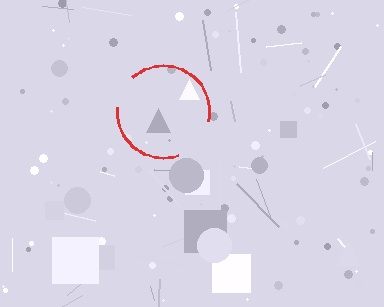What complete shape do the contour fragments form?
The contour fragments form a circle.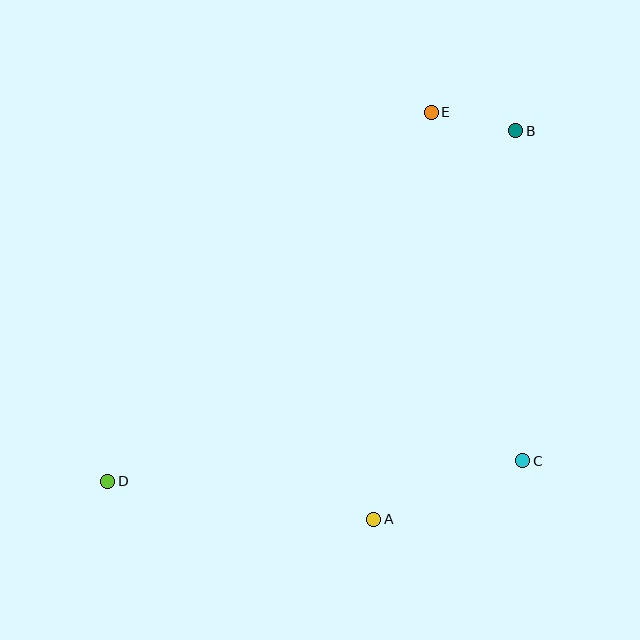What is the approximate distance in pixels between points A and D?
The distance between A and D is approximately 269 pixels.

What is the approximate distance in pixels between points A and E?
The distance between A and E is approximately 411 pixels.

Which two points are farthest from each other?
Points B and D are farthest from each other.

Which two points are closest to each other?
Points B and E are closest to each other.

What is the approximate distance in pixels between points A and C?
The distance between A and C is approximately 160 pixels.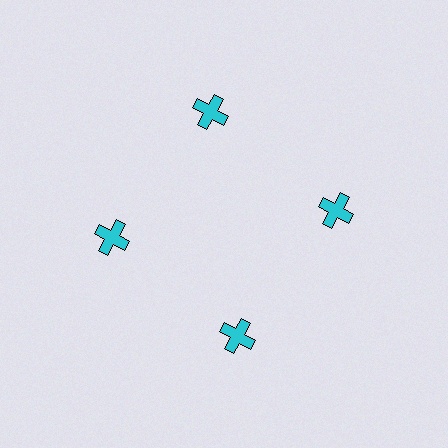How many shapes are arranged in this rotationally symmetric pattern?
There are 4 shapes, arranged in 4 groups of 1.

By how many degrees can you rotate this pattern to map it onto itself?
The pattern maps onto itself every 90 degrees of rotation.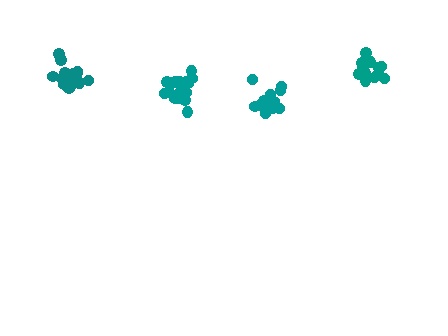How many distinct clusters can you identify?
There are 4 distinct clusters.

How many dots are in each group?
Group 1: 12 dots, Group 2: 15 dots, Group 3: 15 dots, Group 4: 18 dots (60 total).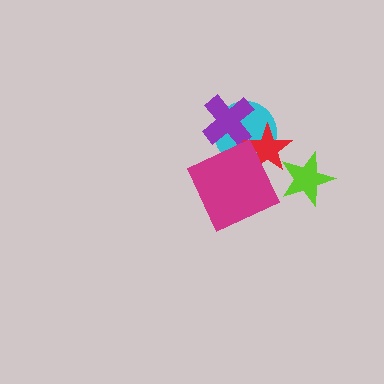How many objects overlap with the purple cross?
2 objects overlap with the purple cross.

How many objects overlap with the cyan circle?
3 objects overlap with the cyan circle.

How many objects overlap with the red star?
3 objects overlap with the red star.